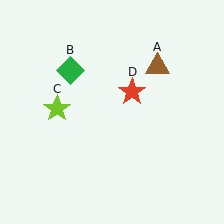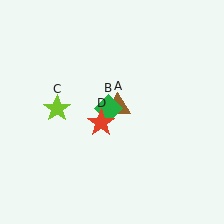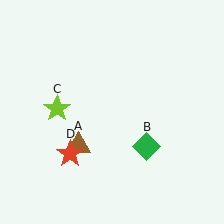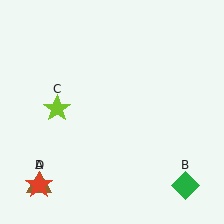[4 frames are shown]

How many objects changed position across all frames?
3 objects changed position: brown triangle (object A), green diamond (object B), red star (object D).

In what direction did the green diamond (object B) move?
The green diamond (object B) moved down and to the right.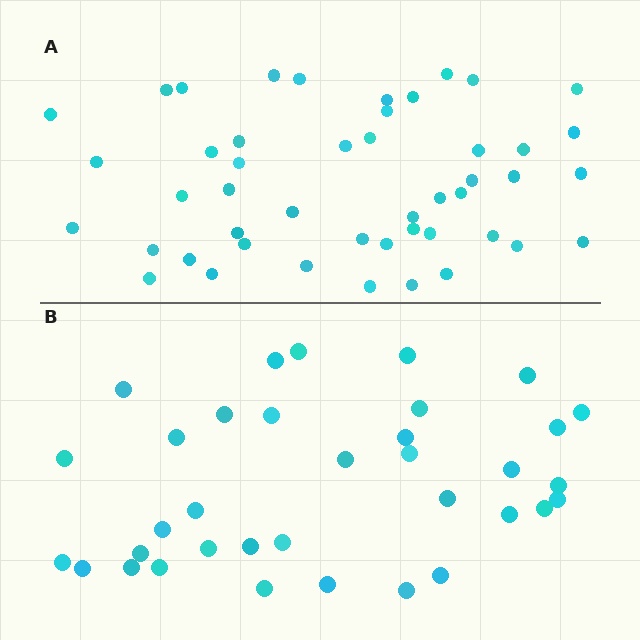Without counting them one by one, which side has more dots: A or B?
Region A (the top region) has more dots.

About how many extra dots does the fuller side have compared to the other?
Region A has roughly 12 or so more dots than region B.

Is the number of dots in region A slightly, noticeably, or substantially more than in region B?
Region A has noticeably more, but not dramatically so. The ratio is roughly 1.3 to 1.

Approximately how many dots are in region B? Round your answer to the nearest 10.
About 40 dots. (The exact count is 35, which rounds to 40.)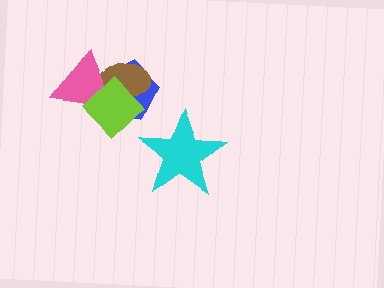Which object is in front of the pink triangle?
The lime diamond is in front of the pink triangle.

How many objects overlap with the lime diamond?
3 objects overlap with the lime diamond.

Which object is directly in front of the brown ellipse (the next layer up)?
The pink triangle is directly in front of the brown ellipse.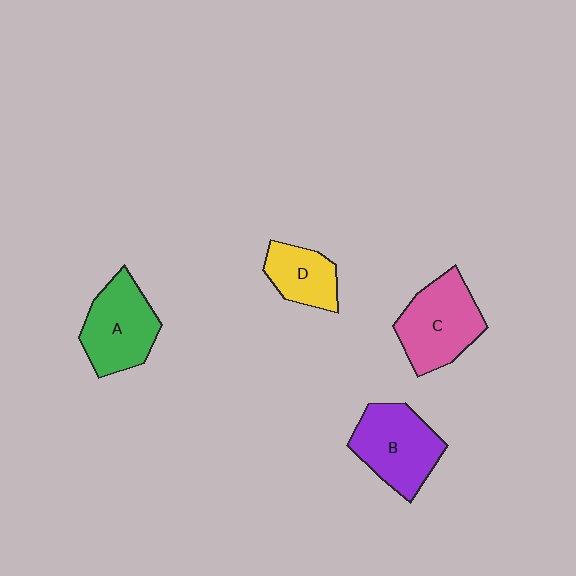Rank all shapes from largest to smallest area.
From largest to smallest: C (pink), B (purple), A (green), D (yellow).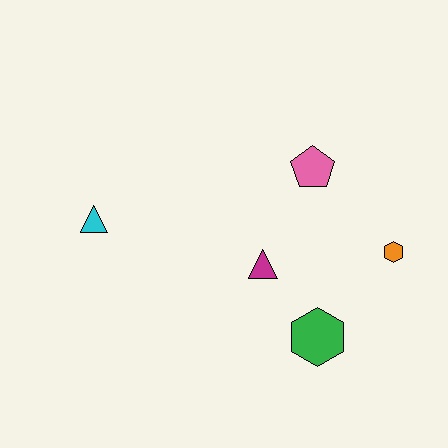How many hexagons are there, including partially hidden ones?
There are 2 hexagons.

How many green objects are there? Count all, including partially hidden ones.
There is 1 green object.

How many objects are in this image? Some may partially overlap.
There are 5 objects.